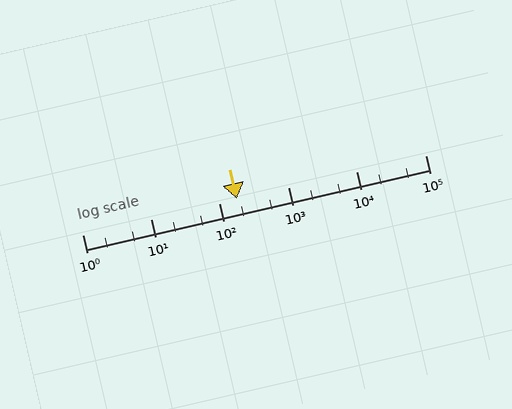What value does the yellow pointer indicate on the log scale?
The pointer indicates approximately 180.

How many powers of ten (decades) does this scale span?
The scale spans 5 decades, from 1 to 100000.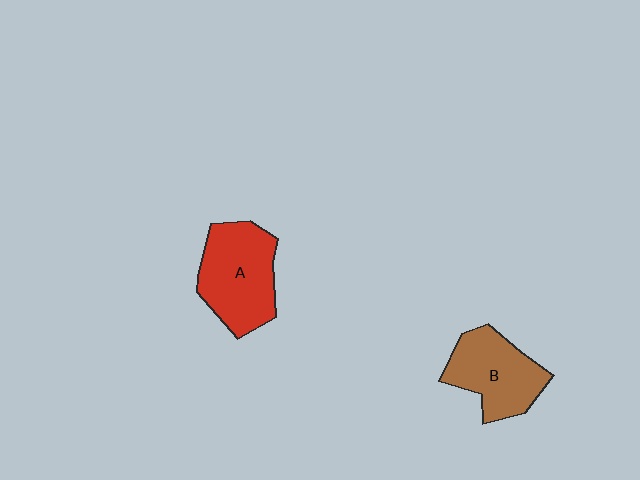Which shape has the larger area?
Shape A (red).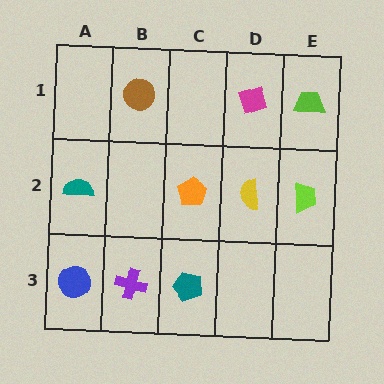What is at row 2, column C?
An orange pentagon.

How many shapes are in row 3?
3 shapes.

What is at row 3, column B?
A purple cross.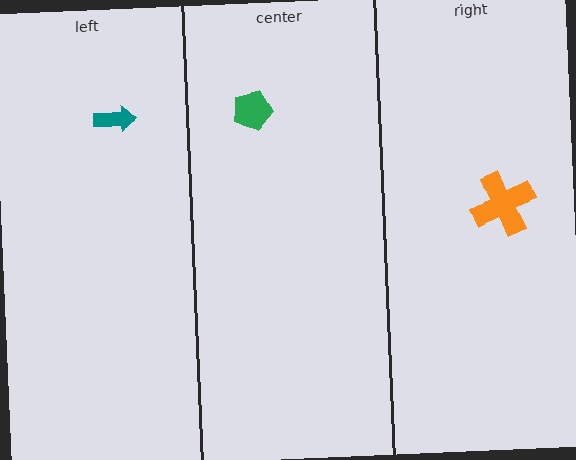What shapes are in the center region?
The green pentagon.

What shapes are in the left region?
The teal arrow.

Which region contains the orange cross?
The right region.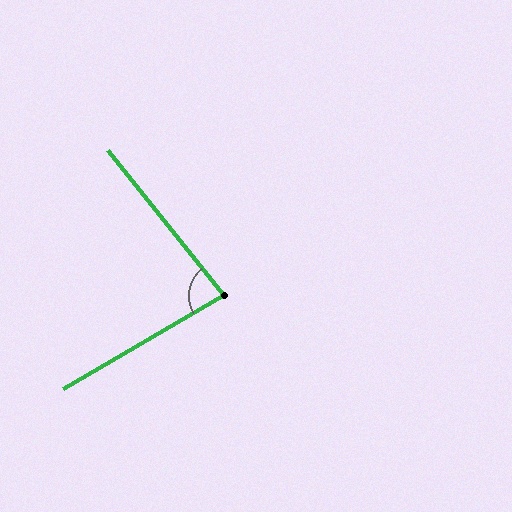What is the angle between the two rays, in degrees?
Approximately 82 degrees.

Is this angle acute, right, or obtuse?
It is acute.